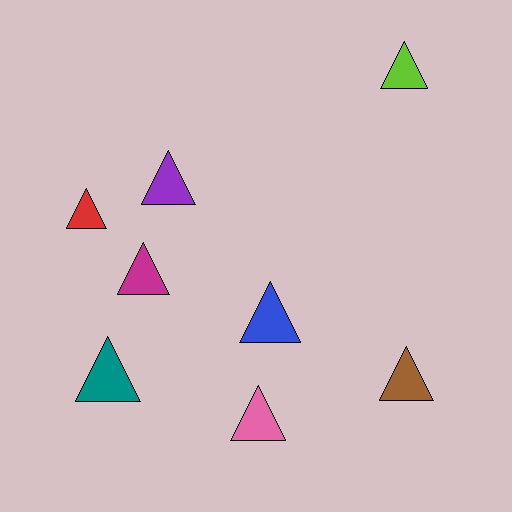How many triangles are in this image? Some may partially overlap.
There are 8 triangles.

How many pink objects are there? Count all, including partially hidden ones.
There is 1 pink object.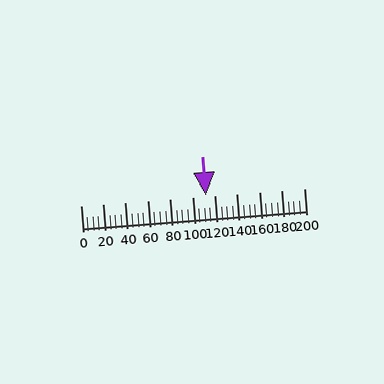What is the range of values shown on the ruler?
The ruler shows values from 0 to 200.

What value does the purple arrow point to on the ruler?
The purple arrow points to approximately 112.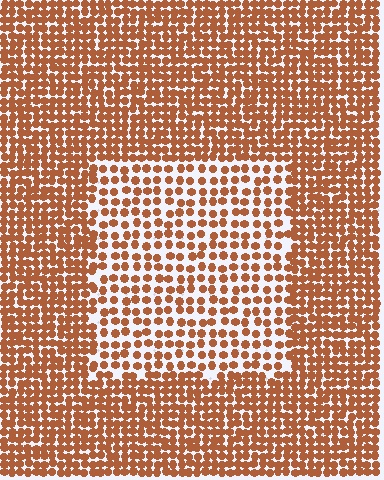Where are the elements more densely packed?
The elements are more densely packed outside the rectangle boundary.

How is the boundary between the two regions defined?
The boundary is defined by a change in element density (approximately 1.8x ratio). All elements are the same color, size, and shape.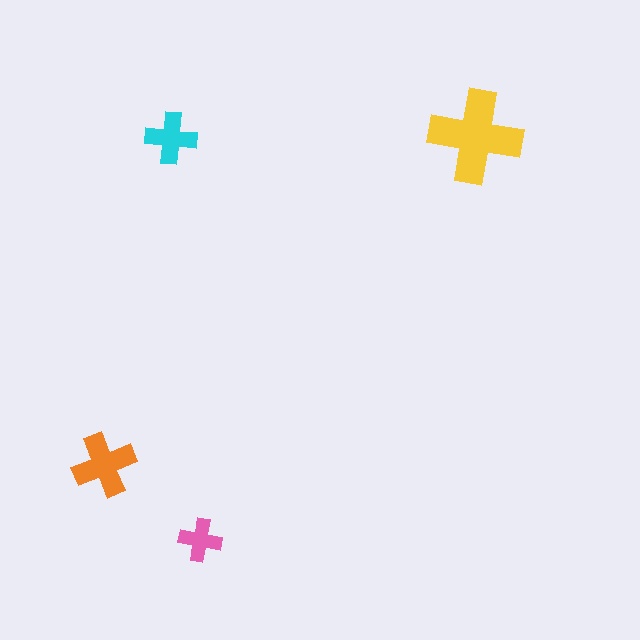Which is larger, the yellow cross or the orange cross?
The yellow one.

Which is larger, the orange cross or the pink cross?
The orange one.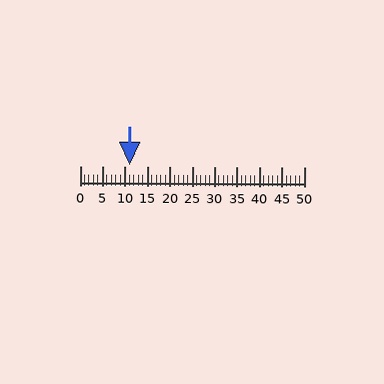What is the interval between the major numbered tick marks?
The major tick marks are spaced 5 units apart.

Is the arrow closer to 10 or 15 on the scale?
The arrow is closer to 10.